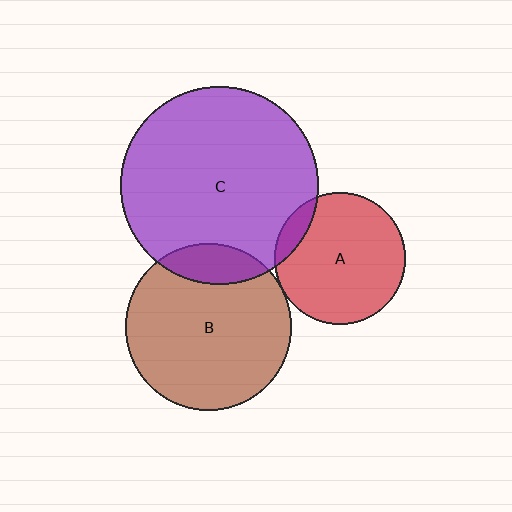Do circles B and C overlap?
Yes.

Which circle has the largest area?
Circle C (purple).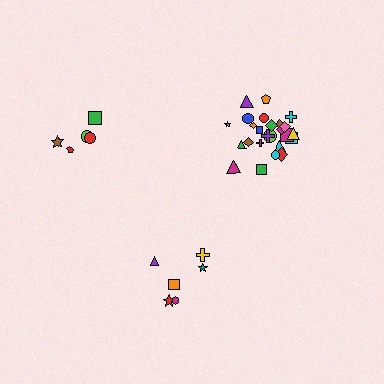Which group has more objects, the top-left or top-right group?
The top-right group.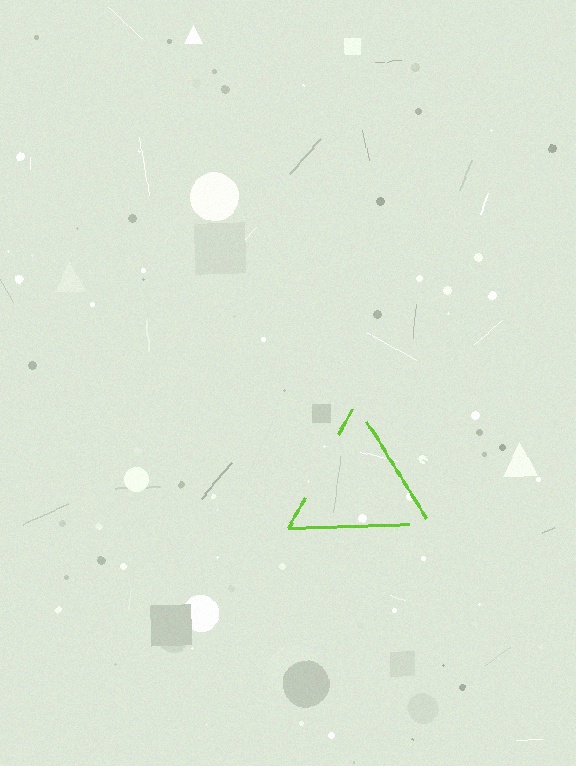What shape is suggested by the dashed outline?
The dashed outline suggests a triangle.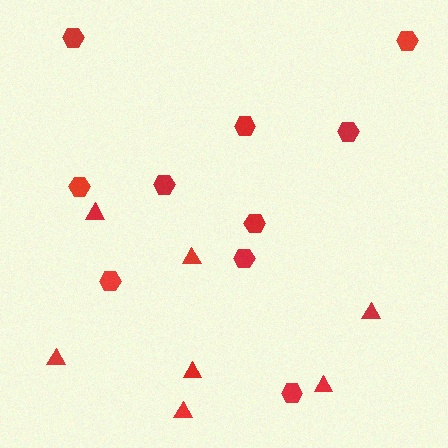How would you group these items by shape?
There are 2 groups: one group of triangles (7) and one group of hexagons (10).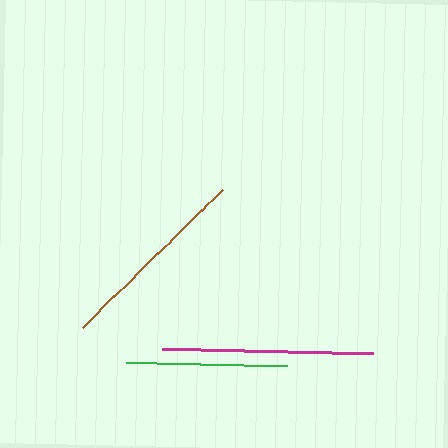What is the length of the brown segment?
The brown segment is approximately 197 pixels long.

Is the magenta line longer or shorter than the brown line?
The magenta line is longer than the brown line.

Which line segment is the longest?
The magenta line is the longest at approximately 212 pixels.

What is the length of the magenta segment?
The magenta segment is approximately 212 pixels long.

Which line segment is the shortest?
The green line is the shortest at approximately 162 pixels.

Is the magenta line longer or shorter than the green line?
The magenta line is longer than the green line.